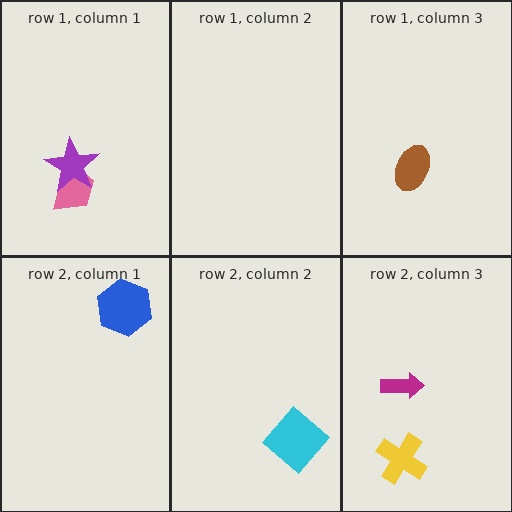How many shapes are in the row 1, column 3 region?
1.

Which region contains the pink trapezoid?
The row 1, column 1 region.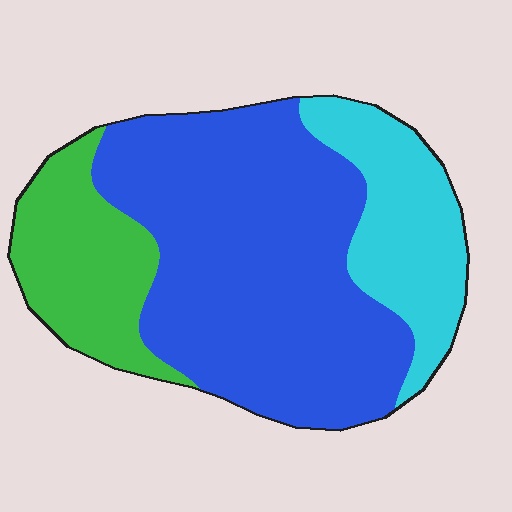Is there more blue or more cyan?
Blue.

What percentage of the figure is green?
Green covers about 20% of the figure.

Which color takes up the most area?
Blue, at roughly 60%.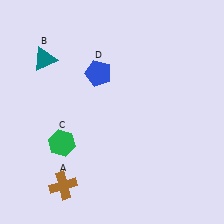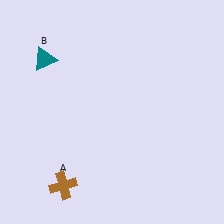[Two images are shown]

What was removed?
The green hexagon (C), the blue pentagon (D) were removed in Image 2.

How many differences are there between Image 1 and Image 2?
There are 2 differences between the two images.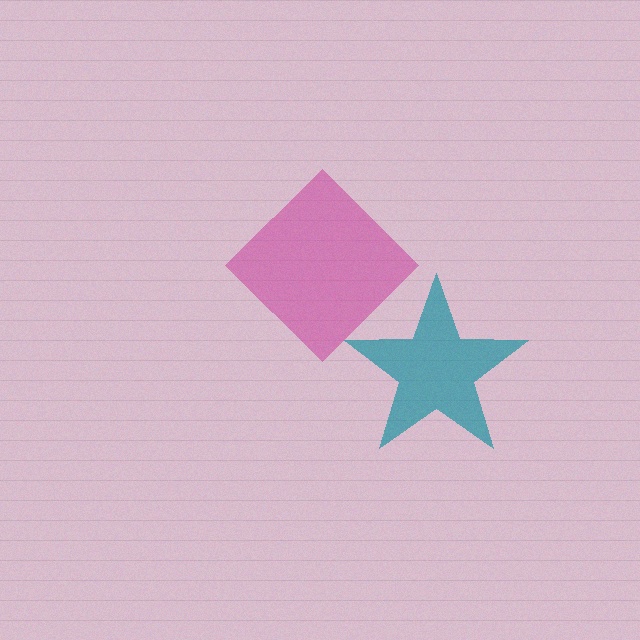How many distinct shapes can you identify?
There are 2 distinct shapes: a teal star, a magenta diamond.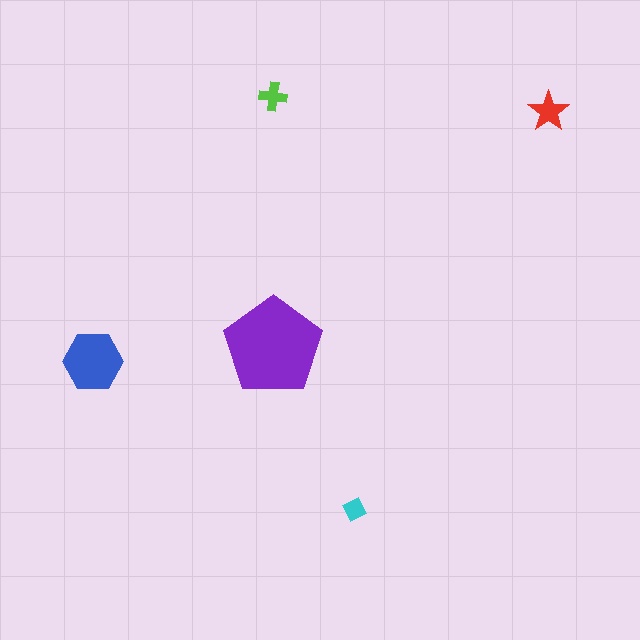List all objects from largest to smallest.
The purple pentagon, the blue hexagon, the red star, the lime cross, the cyan diamond.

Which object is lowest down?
The cyan diamond is bottommost.